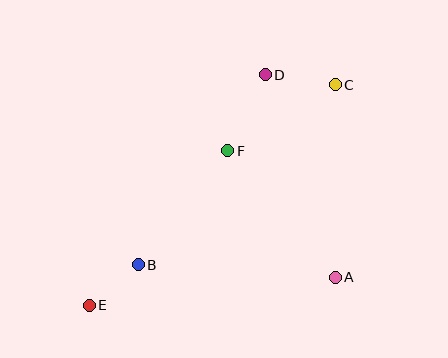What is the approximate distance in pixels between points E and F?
The distance between E and F is approximately 208 pixels.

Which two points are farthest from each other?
Points C and E are farthest from each other.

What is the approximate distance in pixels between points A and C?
The distance between A and C is approximately 192 pixels.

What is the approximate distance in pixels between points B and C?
The distance between B and C is approximately 267 pixels.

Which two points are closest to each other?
Points B and E are closest to each other.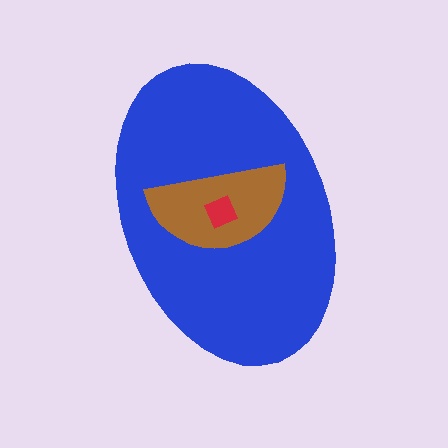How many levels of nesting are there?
3.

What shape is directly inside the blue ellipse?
The brown semicircle.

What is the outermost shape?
The blue ellipse.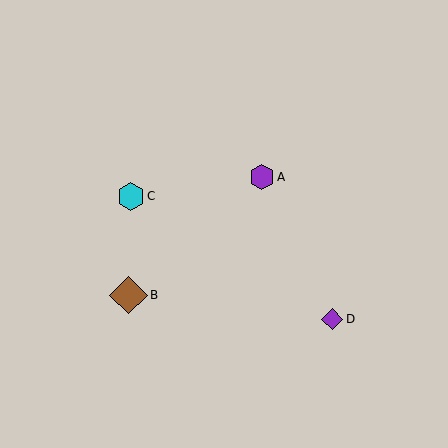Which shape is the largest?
The brown diamond (labeled B) is the largest.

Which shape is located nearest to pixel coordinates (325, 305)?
The purple diamond (labeled D) at (332, 319) is nearest to that location.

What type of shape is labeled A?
Shape A is a purple hexagon.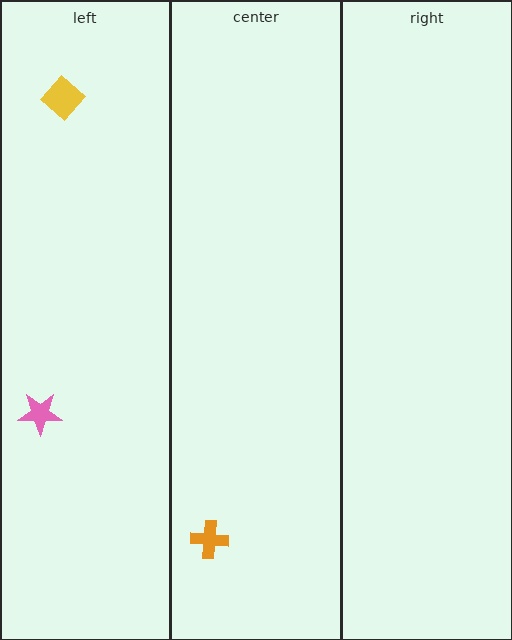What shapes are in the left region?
The pink star, the yellow diamond.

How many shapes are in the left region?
2.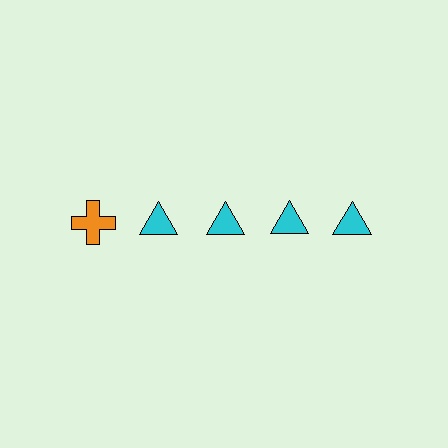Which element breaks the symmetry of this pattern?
The orange cross in the top row, leftmost column breaks the symmetry. All other shapes are cyan triangles.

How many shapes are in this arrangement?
There are 5 shapes arranged in a grid pattern.